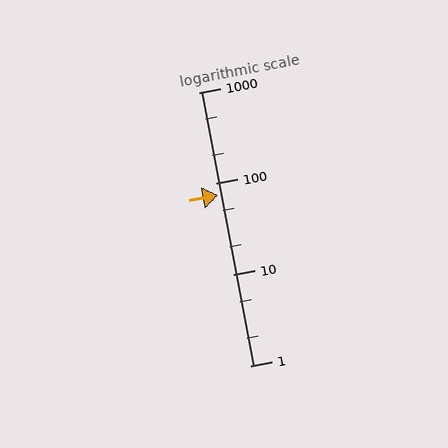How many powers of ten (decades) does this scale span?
The scale spans 3 decades, from 1 to 1000.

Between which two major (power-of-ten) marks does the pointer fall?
The pointer is between 10 and 100.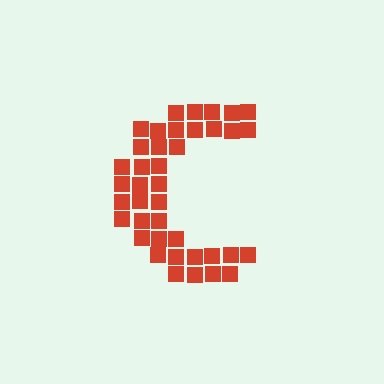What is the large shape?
The large shape is the letter C.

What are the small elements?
The small elements are squares.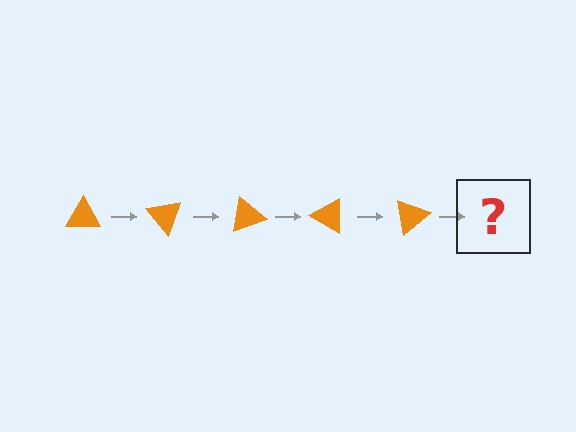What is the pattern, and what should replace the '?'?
The pattern is that the triangle rotates 50 degrees each step. The '?' should be an orange triangle rotated 250 degrees.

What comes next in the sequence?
The next element should be an orange triangle rotated 250 degrees.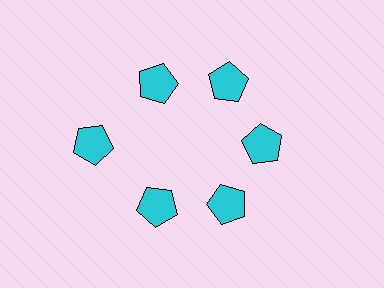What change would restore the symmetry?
The symmetry would be restored by moving it inward, back onto the ring so that all 6 pentagons sit at equal angles and equal distance from the center.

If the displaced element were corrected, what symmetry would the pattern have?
It would have 6-fold rotational symmetry — the pattern would map onto itself every 60 degrees.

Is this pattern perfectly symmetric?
No. The 6 cyan pentagons are arranged in a ring, but one element near the 9 o'clock position is pushed outward from the center, breaking the 6-fold rotational symmetry.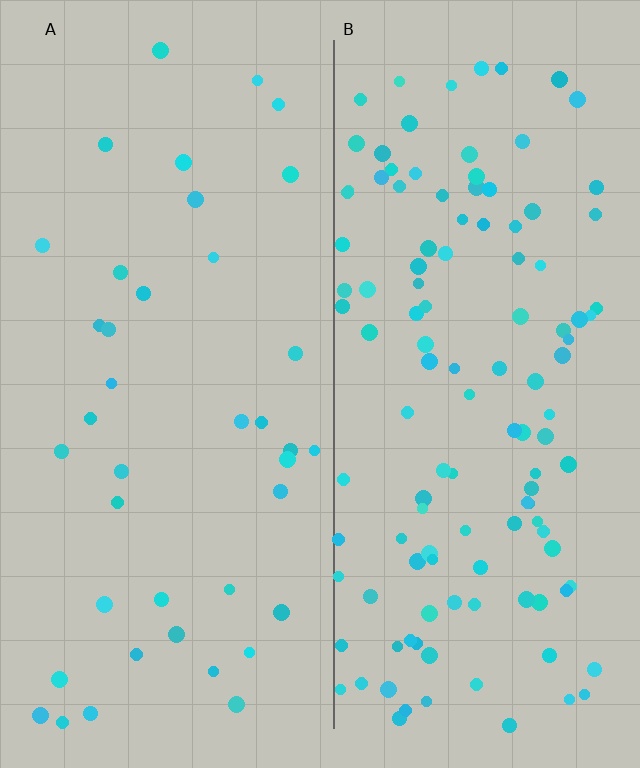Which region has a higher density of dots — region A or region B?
B (the right).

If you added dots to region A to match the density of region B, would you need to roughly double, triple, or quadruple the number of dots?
Approximately triple.